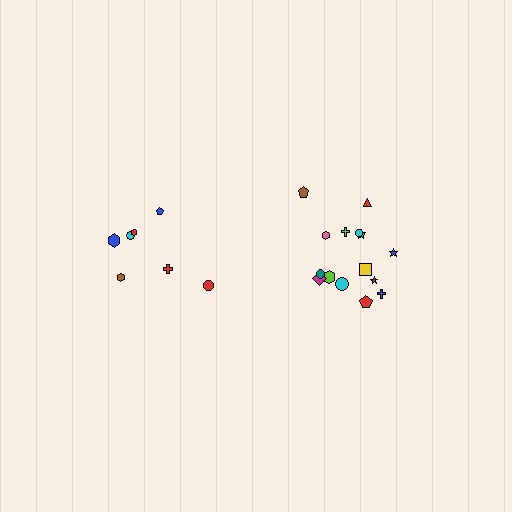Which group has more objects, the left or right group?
The right group.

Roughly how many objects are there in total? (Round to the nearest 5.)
Roughly 20 objects in total.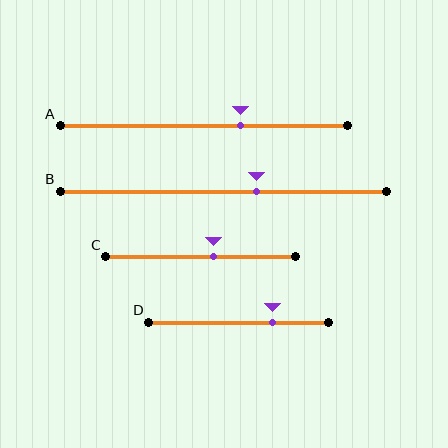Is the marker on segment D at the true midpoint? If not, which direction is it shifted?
No, the marker on segment D is shifted to the right by about 19% of the segment length.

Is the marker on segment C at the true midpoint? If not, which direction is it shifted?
No, the marker on segment C is shifted to the right by about 7% of the segment length.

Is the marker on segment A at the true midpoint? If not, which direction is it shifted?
No, the marker on segment A is shifted to the right by about 13% of the segment length.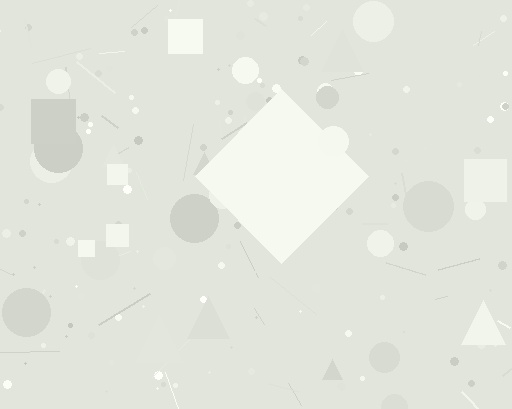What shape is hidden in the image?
A diamond is hidden in the image.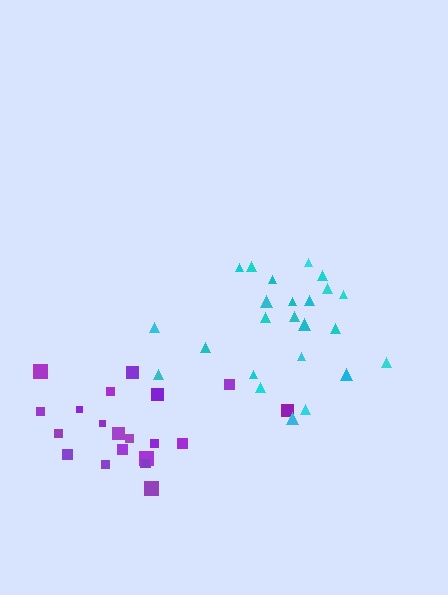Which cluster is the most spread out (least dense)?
Purple.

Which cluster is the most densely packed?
Cyan.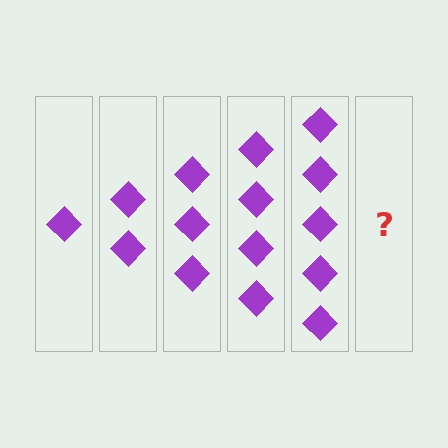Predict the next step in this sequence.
The next step is 6 diamonds.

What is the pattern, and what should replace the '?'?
The pattern is that each step adds one more diamond. The '?' should be 6 diamonds.